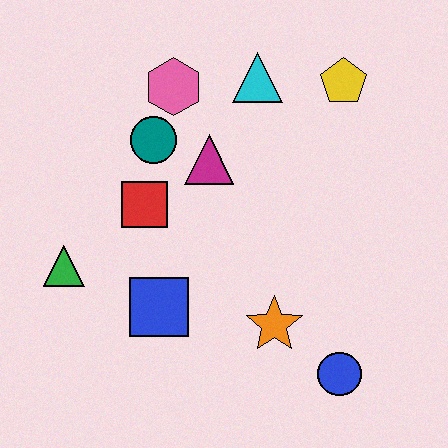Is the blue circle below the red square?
Yes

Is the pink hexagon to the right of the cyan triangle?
No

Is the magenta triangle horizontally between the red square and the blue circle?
Yes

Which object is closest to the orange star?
The blue circle is closest to the orange star.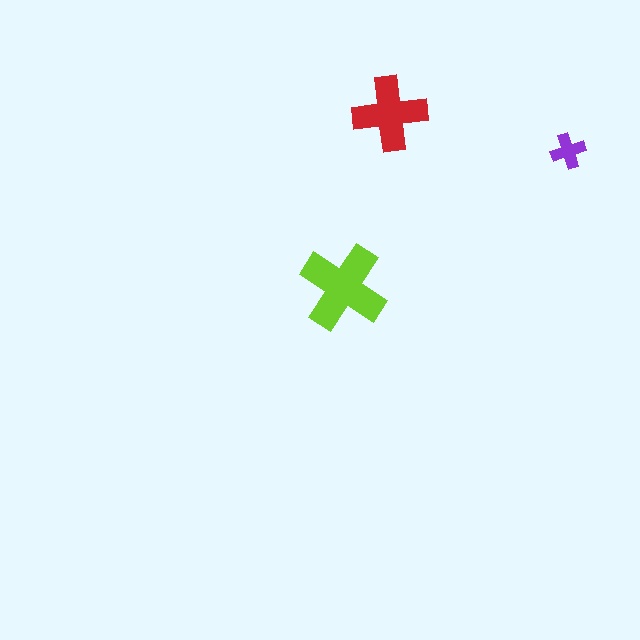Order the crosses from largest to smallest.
the lime one, the red one, the purple one.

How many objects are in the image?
There are 3 objects in the image.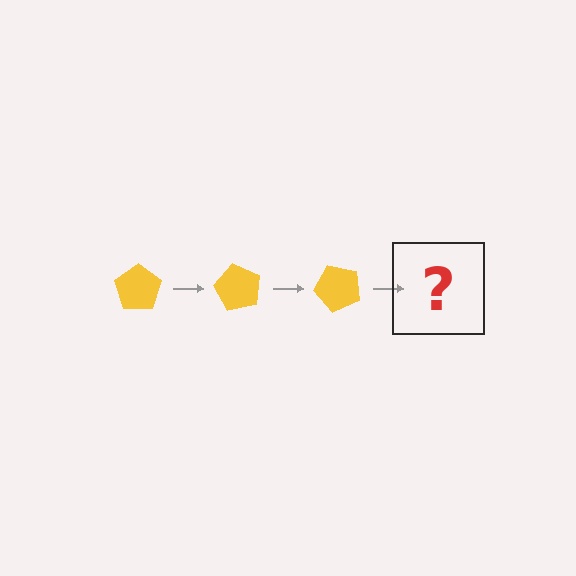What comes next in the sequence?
The next element should be a yellow pentagon rotated 180 degrees.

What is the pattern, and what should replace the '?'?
The pattern is that the pentagon rotates 60 degrees each step. The '?' should be a yellow pentagon rotated 180 degrees.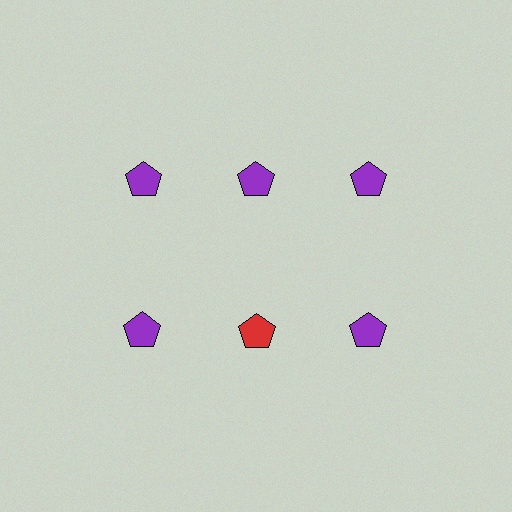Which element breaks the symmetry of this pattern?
The red pentagon in the second row, second from left column breaks the symmetry. All other shapes are purple pentagons.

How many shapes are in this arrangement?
There are 6 shapes arranged in a grid pattern.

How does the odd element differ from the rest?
It has a different color: red instead of purple.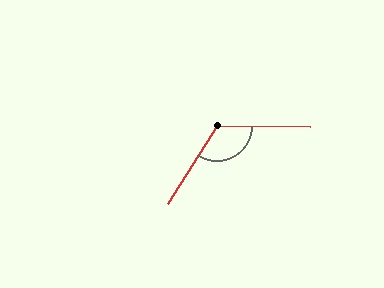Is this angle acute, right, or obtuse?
It is obtuse.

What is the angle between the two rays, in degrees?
Approximately 122 degrees.